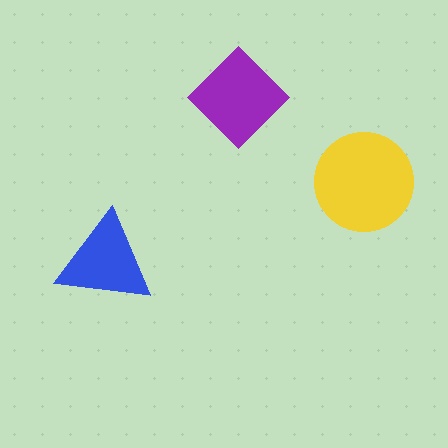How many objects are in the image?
There are 3 objects in the image.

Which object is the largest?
The yellow circle.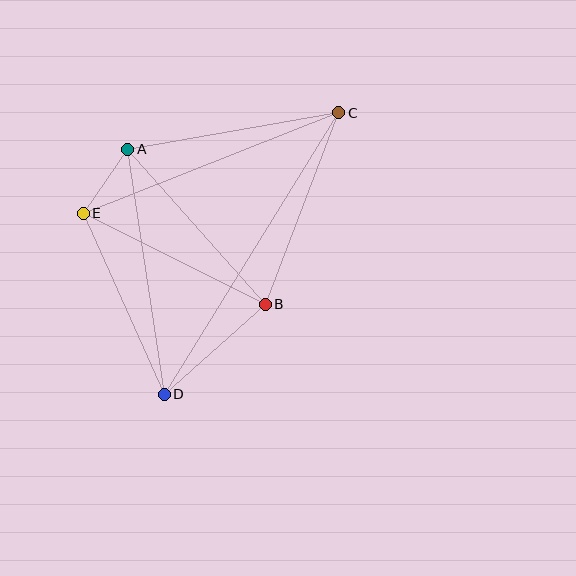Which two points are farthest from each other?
Points C and D are farthest from each other.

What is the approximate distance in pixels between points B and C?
The distance between B and C is approximately 205 pixels.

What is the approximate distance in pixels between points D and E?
The distance between D and E is approximately 199 pixels.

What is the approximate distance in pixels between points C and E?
The distance between C and E is approximately 275 pixels.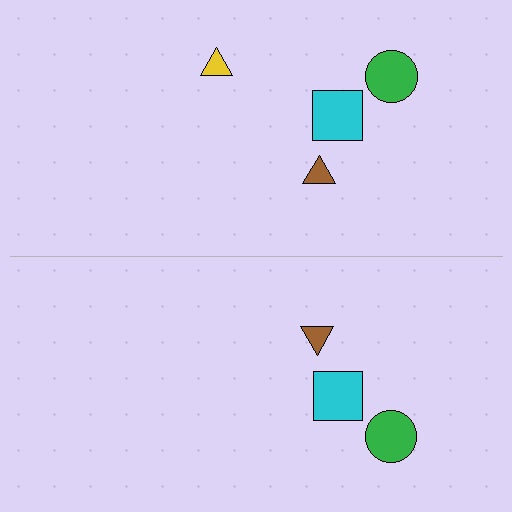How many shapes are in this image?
There are 7 shapes in this image.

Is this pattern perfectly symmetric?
No, the pattern is not perfectly symmetric. A yellow triangle is missing from the bottom side.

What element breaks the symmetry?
A yellow triangle is missing from the bottom side.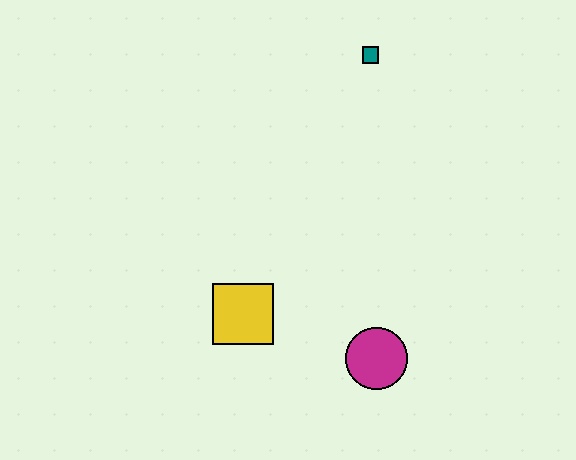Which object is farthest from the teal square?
The magenta circle is farthest from the teal square.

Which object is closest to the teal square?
The yellow square is closest to the teal square.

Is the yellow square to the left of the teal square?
Yes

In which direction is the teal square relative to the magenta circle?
The teal square is above the magenta circle.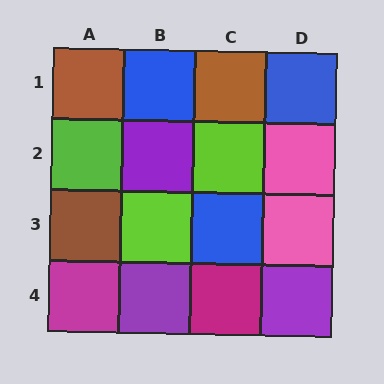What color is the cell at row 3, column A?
Brown.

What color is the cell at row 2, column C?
Lime.